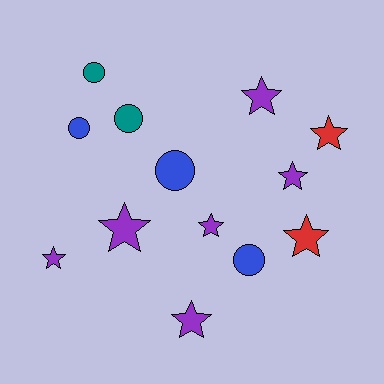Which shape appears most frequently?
Star, with 8 objects.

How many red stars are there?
There are 2 red stars.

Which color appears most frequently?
Purple, with 6 objects.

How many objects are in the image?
There are 13 objects.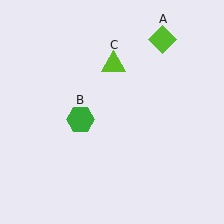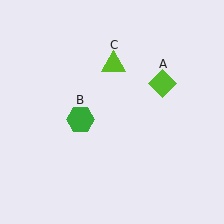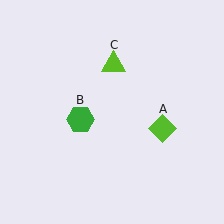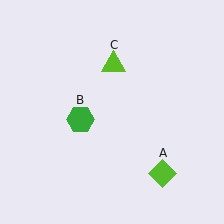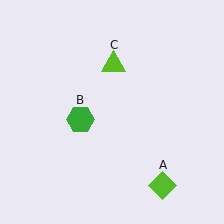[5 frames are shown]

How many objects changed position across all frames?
1 object changed position: lime diamond (object A).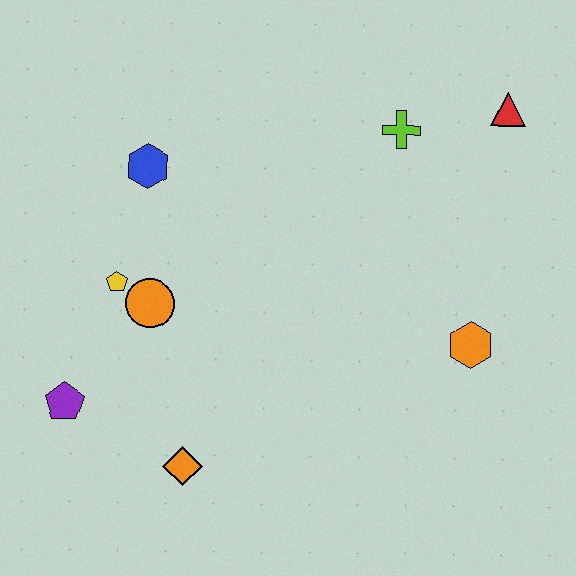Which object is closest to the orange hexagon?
The lime cross is closest to the orange hexagon.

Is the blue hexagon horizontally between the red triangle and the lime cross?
No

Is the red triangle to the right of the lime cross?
Yes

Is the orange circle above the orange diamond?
Yes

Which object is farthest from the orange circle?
The red triangle is farthest from the orange circle.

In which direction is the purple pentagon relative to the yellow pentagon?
The purple pentagon is below the yellow pentagon.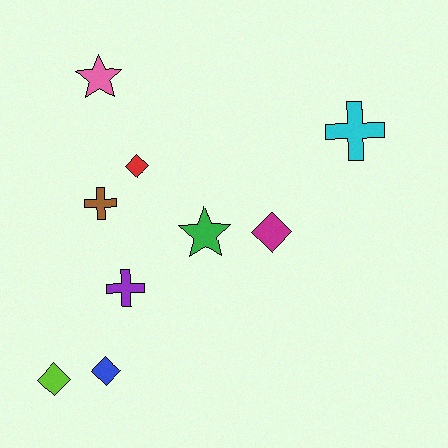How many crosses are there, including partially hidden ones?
There are 3 crosses.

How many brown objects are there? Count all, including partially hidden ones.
There is 1 brown object.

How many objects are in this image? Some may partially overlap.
There are 9 objects.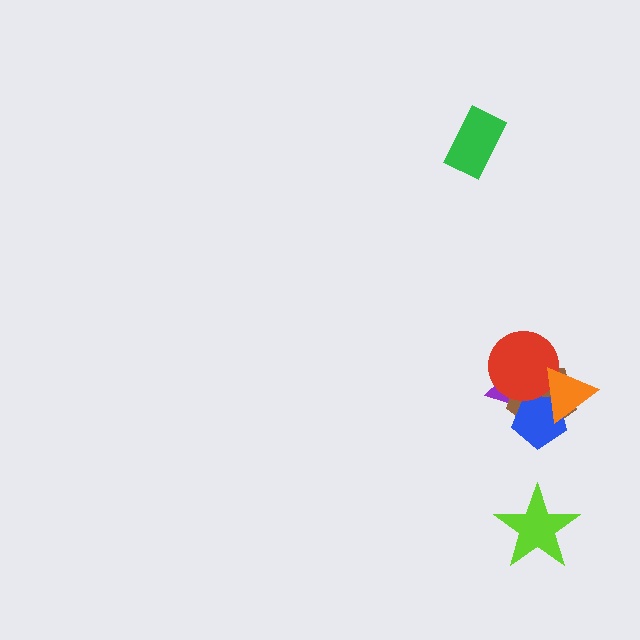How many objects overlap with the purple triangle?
3 objects overlap with the purple triangle.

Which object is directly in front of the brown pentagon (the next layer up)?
The blue pentagon is directly in front of the brown pentagon.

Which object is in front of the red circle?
The orange triangle is in front of the red circle.